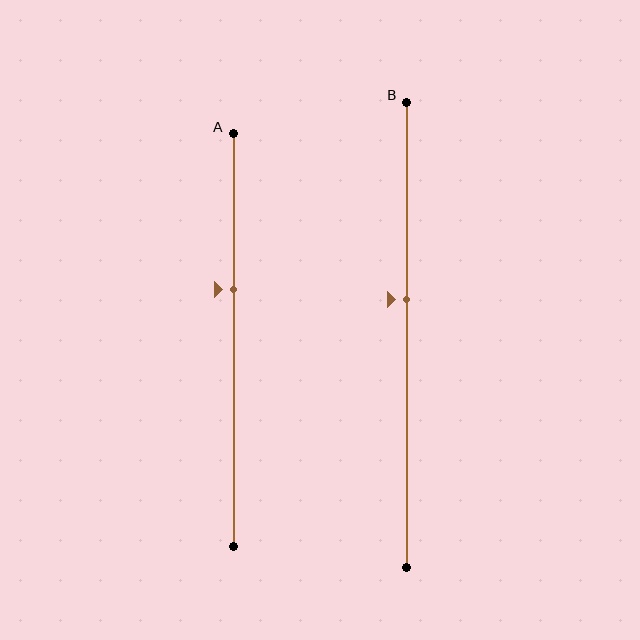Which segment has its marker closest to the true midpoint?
Segment B has its marker closest to the true midpoint.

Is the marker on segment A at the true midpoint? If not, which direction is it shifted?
No, the marker on segment A is shifted upward by about 12% of the segment length.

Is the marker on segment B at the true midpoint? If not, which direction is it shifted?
No, the marker on segment B is shifted upward by about 8% of the segment length.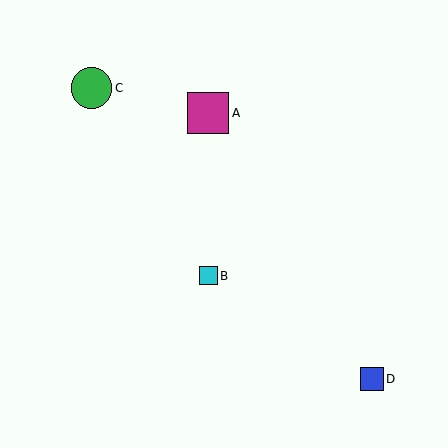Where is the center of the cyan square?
The center of the cyan square is at (208, 276).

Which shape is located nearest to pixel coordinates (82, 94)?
The green circle (labeled C) at (92, 88) is nearest to that location.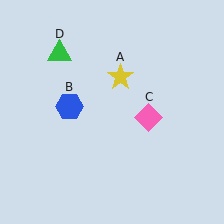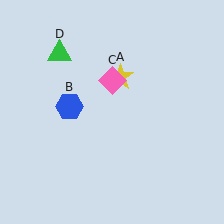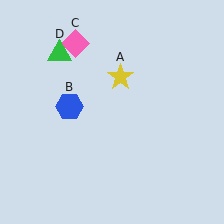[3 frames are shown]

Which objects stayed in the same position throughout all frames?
Yellow star (object A) and blue hexagon (object B) and green triangle (object D) remained stationary.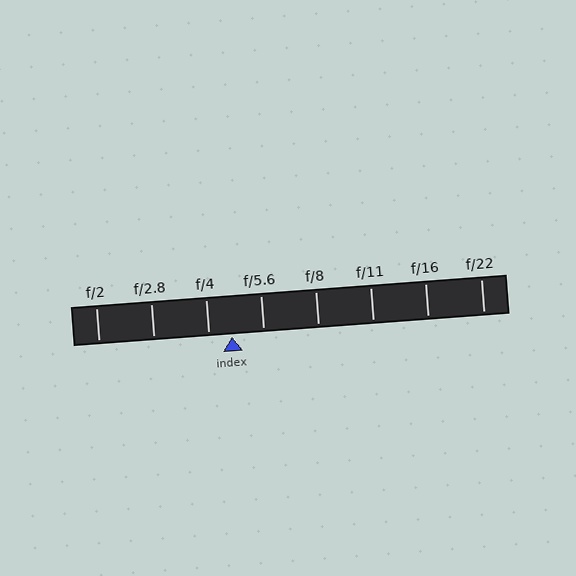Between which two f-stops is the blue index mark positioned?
The index mark is between f/4 and f/5.6.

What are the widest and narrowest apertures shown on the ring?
The widest aperture shown is f/2 and the narrowest is f/22.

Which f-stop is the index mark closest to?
The index mark is closest to f/4.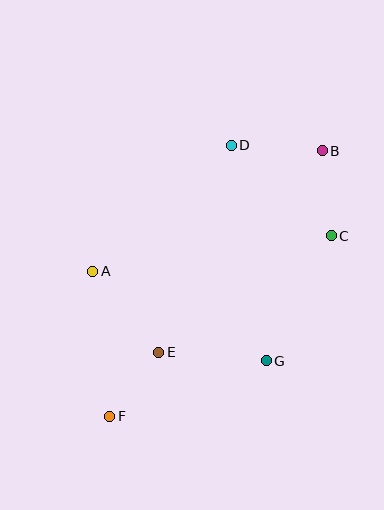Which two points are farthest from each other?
Points B and F are farthest from each other.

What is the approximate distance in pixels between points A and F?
The distance between A and F is approximately 146 pixels.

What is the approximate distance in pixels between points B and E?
The distance between B and E is approximately 260 pixels.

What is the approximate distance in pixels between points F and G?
The distance between F and G is approximately 166 pixels.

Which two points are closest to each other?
Points E and F are closest to each other.